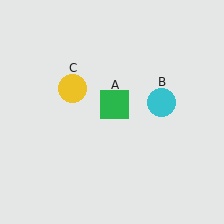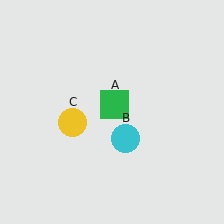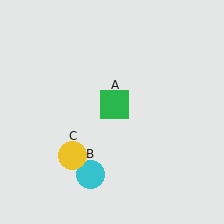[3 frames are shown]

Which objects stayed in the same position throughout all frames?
Green square (object A) remained stationary.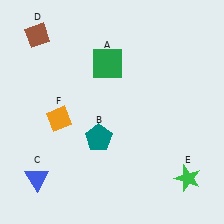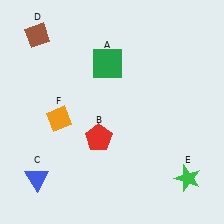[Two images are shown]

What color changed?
The pentagon (B) changed from teal in Image 1 to red in Image 2.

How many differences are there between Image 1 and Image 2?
There is 1 difference between the two images.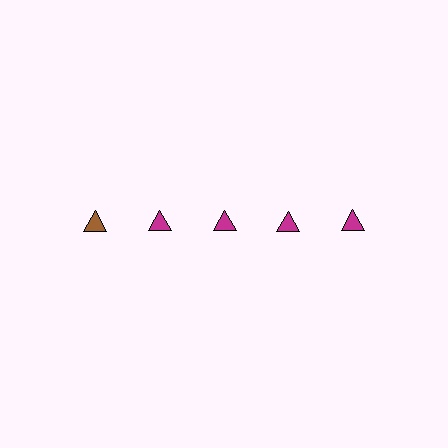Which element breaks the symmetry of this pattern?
The brown triangle in the top row, leftmost column breaks the symmetry. All other shapes are magenta triangles.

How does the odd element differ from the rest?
It has a different color: brown instead of magenta.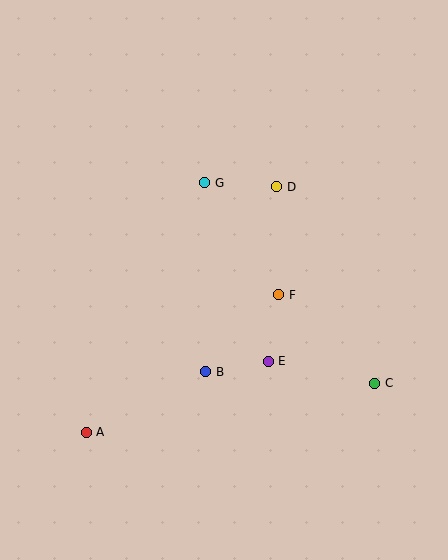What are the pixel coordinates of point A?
Point A is at (86, 432).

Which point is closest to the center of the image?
Point F at (279, 295) is closest to the center.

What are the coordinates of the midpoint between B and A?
The midpoint between B and A is at (146, 402).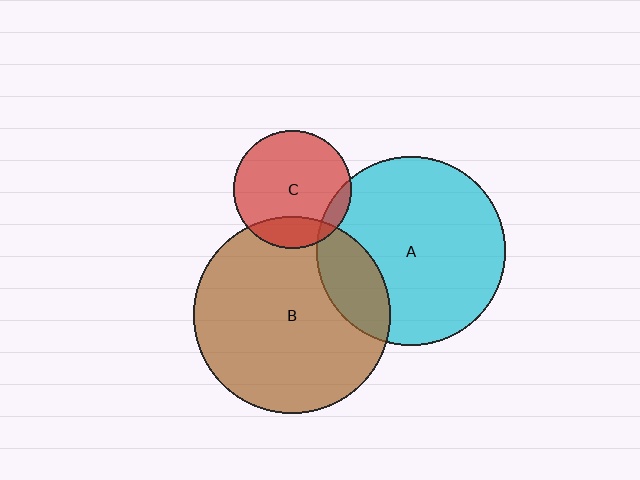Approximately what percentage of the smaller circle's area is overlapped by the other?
Approximately 20%.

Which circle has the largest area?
Circle B (brown).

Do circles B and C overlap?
Yes.